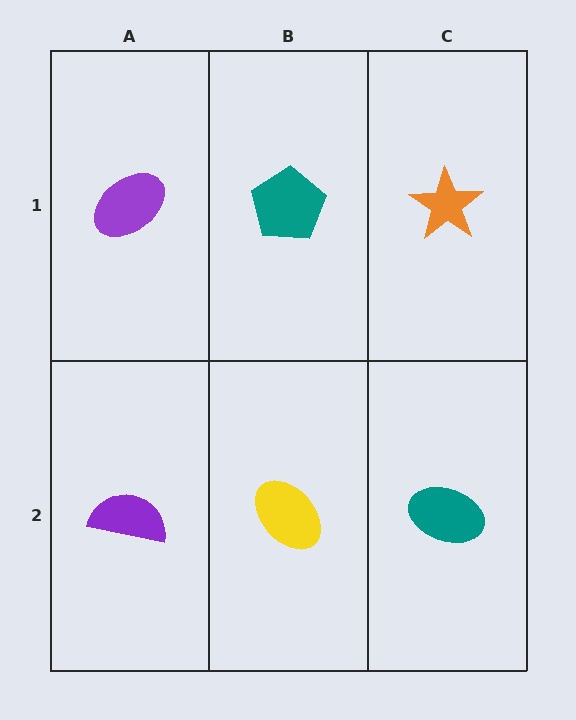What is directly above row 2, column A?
A purple ellipse.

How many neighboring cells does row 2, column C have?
2.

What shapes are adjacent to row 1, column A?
A purple semicircle (row 2, column A), a teal pentagon (row 1, column B).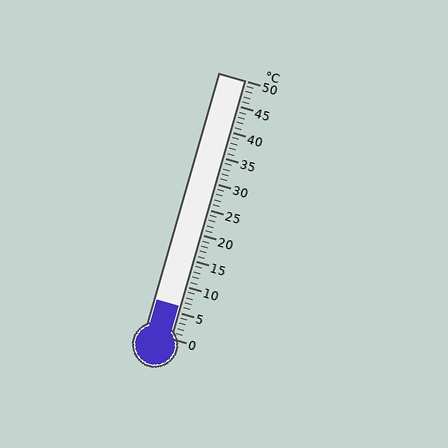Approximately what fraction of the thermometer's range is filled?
The thermometer is filled to approximately 10% of its range.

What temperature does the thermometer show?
The thermometer shows approximately 6°C.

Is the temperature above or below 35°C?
The temperature is below 35°C.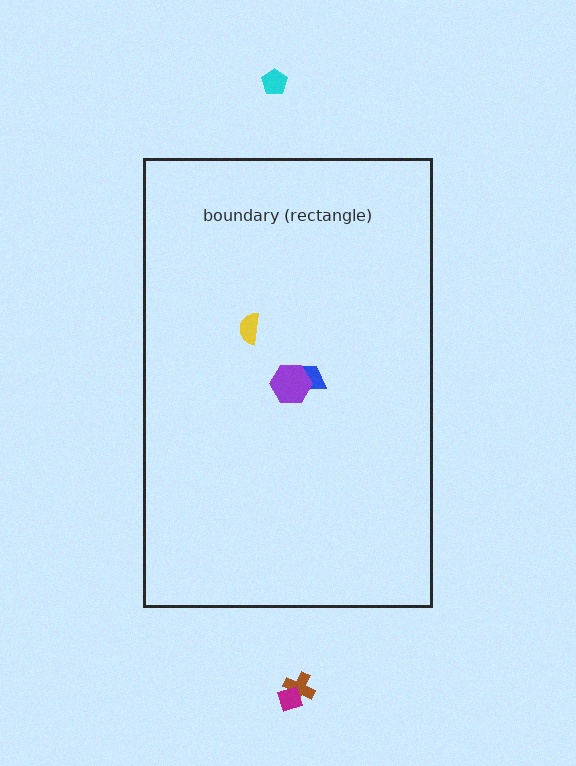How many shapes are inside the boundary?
3 inside, 3 outside.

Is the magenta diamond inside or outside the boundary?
Outside.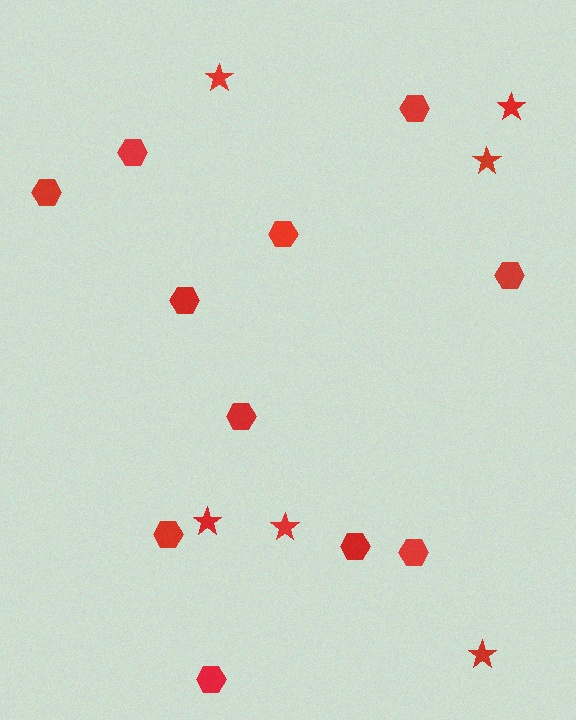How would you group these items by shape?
There are 2 groups: one group of stars (6) and one group of hexagons (11).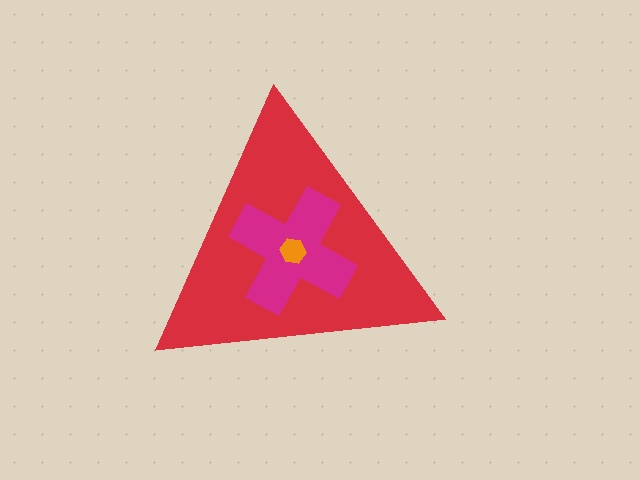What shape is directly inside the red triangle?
The magenta cross.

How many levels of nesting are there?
3.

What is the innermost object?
The orange hexagon.